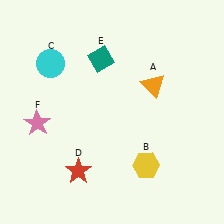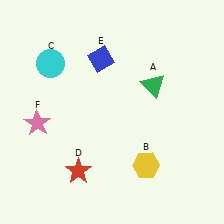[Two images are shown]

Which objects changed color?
A changed from orange to green. E changed from teal to blue.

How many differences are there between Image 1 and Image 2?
There are 2 differences between the two images.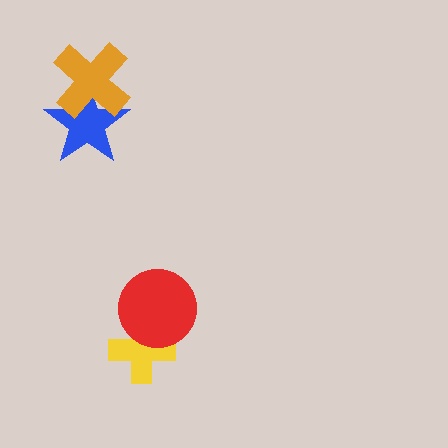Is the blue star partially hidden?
Yes, it is partially covered by another shape.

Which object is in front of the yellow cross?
The red circle is in front of the yellow cross.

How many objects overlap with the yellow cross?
1 object overlaps with the yellow cross.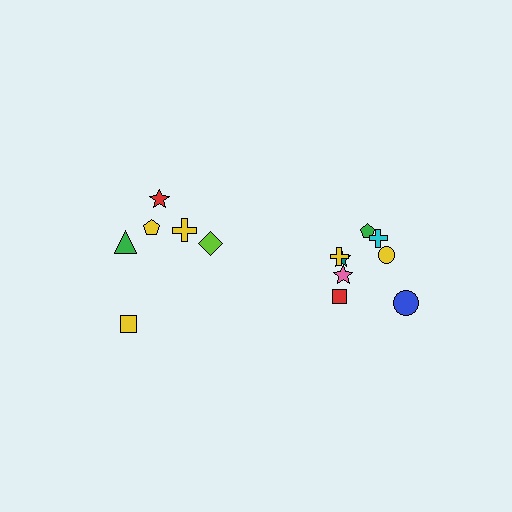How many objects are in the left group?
There are 6 objects.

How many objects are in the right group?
There are 8 objects.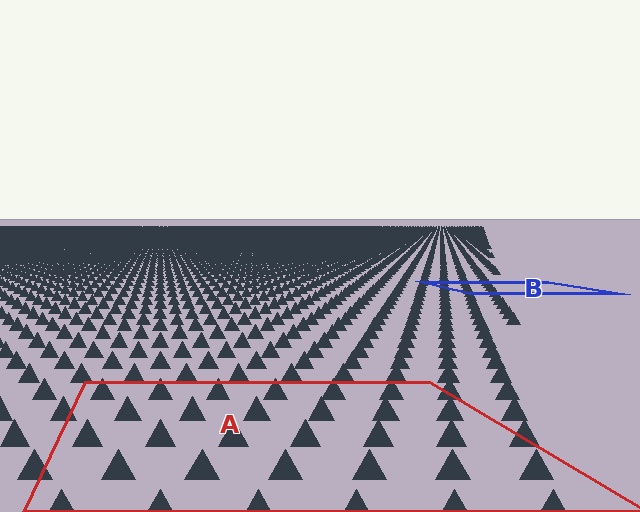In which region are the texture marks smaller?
The texture marks are smaller in region B, because it is farther away.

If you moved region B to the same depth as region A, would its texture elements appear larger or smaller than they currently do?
They would appear larger. At a closer depth, the same texture elements are projected at a bigger on-screen size.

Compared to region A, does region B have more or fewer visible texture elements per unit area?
Region B has more texture elements per unit area — they are packed more densely because it is farther away.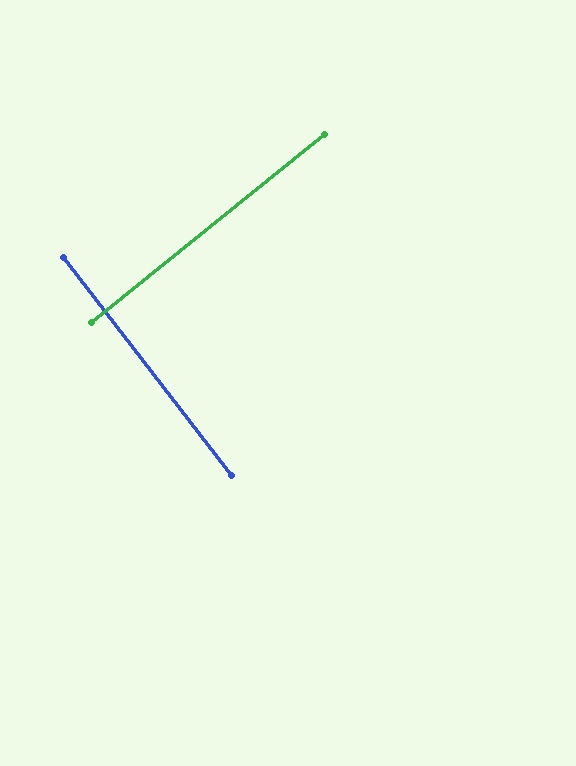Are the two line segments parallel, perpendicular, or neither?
Perpendicular — they meet at approximately 89°.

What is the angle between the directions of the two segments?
Approximately 89 degrees.